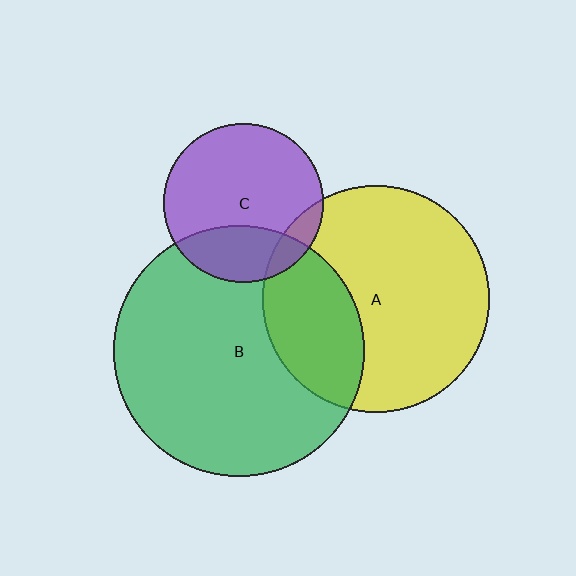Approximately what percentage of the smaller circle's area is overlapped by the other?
Approximately 10%.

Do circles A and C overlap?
Yes.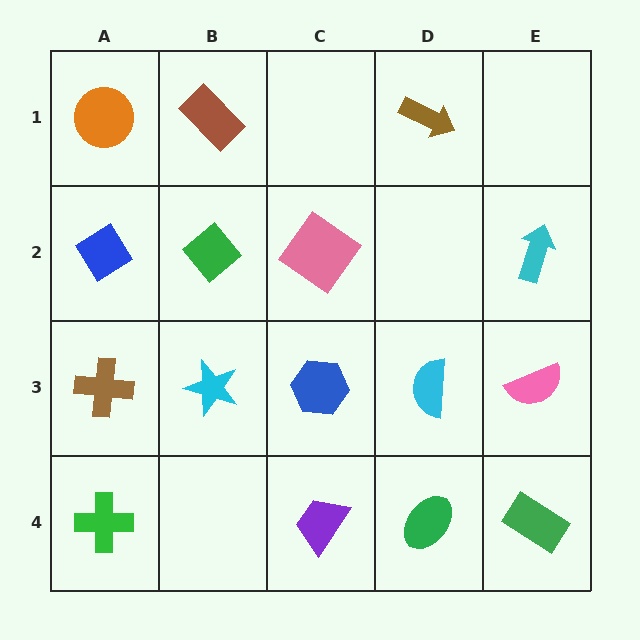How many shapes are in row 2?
4 shapes.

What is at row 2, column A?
A blue diamond.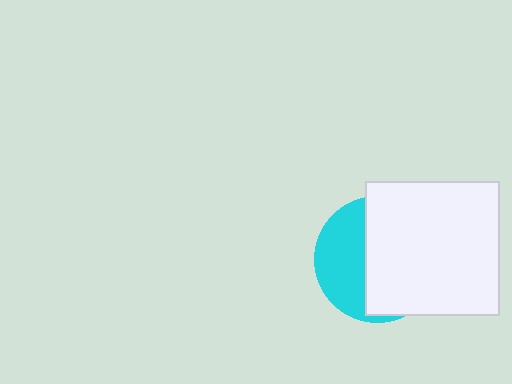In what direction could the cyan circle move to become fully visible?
The cyan circle could move left. That would shift it out from behind the white square entirely.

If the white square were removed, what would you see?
You would see the complete cyan circle.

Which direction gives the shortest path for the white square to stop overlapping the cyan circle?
Moving right gives the shortest separation.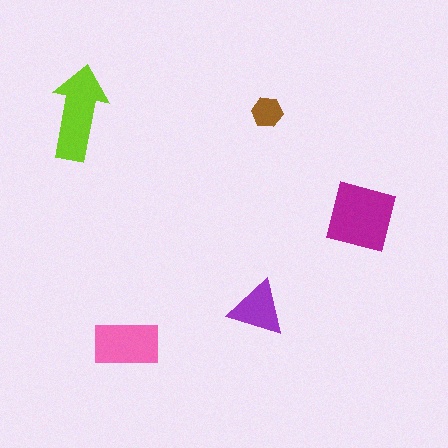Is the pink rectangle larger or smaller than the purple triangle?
Larger.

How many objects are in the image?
There are 5 objects in the image.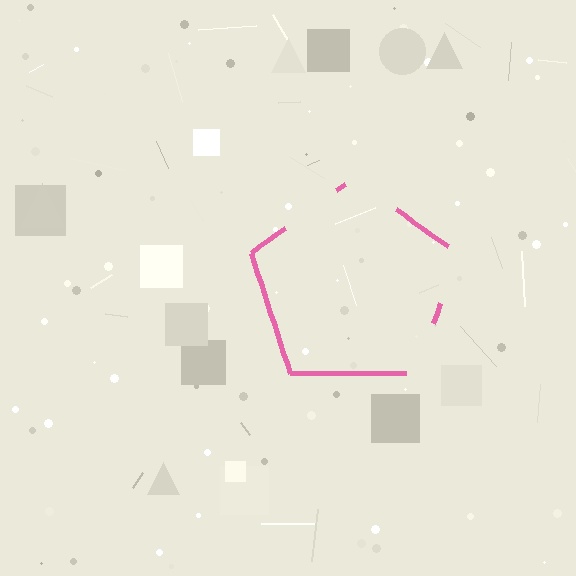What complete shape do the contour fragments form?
The contour fragments form a pentagon.